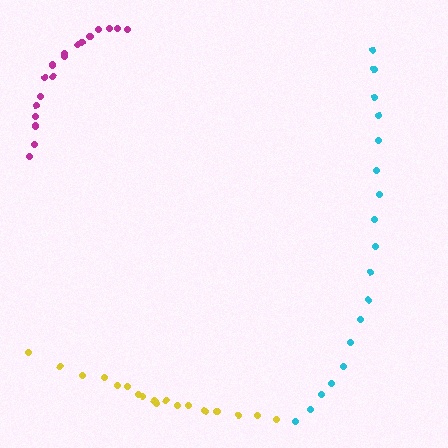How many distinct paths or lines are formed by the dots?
There are 3 distinct paths.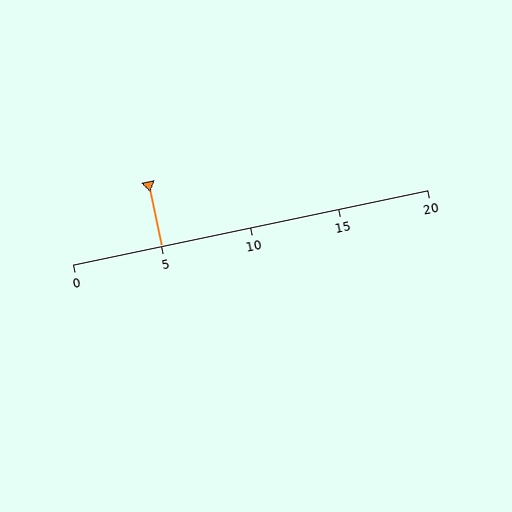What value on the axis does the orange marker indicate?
The marker indicates approximately 5.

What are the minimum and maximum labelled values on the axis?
The axis runs from 0 to 20.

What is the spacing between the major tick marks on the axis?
The major ticks are spaced 5 apart.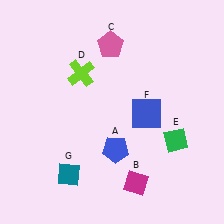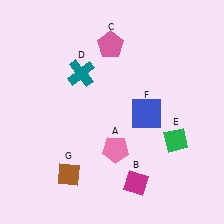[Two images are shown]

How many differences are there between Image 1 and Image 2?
There are 3 differences between the two images.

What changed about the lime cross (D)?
In Image 1, D is lime. In Image 2, it changed to teal.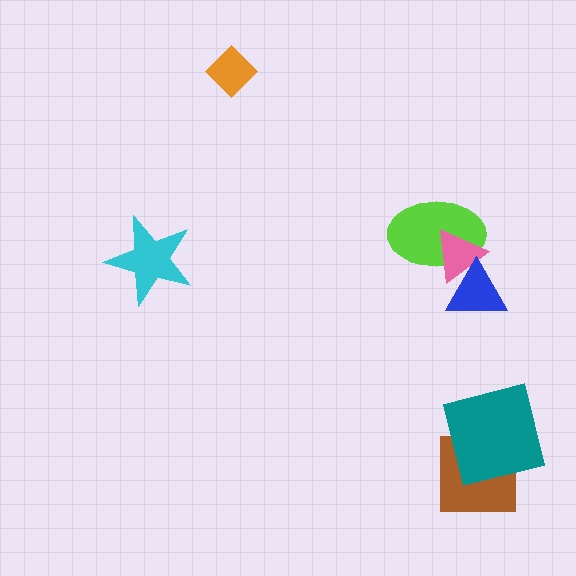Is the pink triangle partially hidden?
Yes, it is partially covered by another shape.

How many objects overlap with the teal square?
1 object overlaps with the teal square.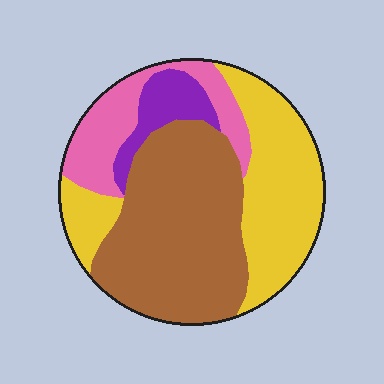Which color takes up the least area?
Purple, at roughly 10%.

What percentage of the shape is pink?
Pink covers 16% of the shape.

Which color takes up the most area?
Brown, at roughly 45%.